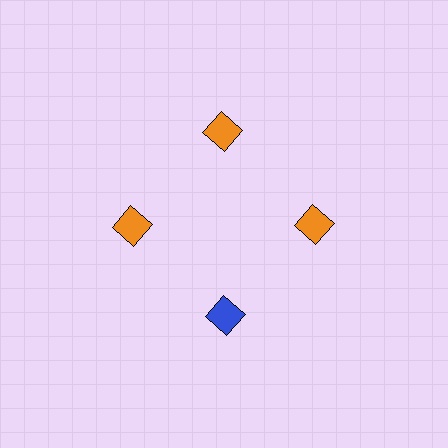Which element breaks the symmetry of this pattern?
The blue diamond at roughly the 6 o'clock position breaks the symmetry. All other shapes are orange diamonds.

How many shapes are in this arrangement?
There are 4 shapes arranged in a ring pattern.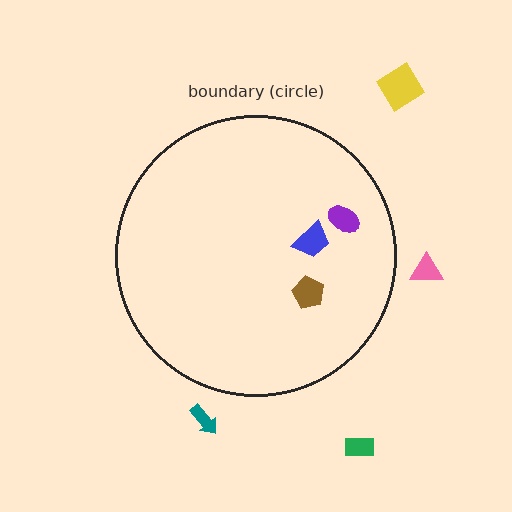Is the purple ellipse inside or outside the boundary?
Inside.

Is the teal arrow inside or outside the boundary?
Outside.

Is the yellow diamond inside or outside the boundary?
Outside.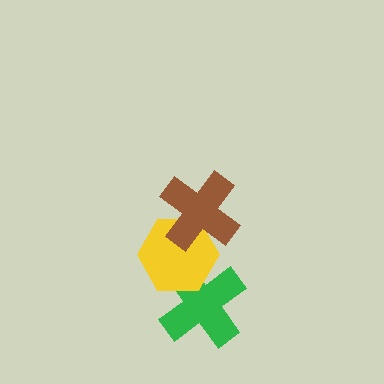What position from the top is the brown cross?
The brown cross is 1st from the top.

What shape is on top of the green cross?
The yellow hexagon is on top of the green cross.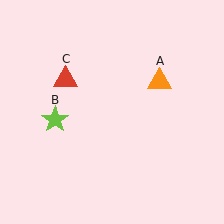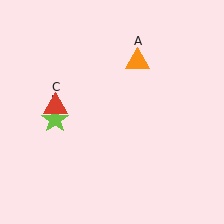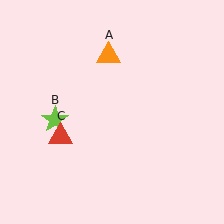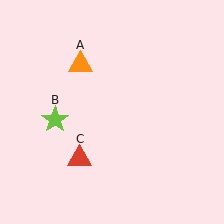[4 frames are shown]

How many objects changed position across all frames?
2 objects changed position: orange triangle (object A), red triangle (object C).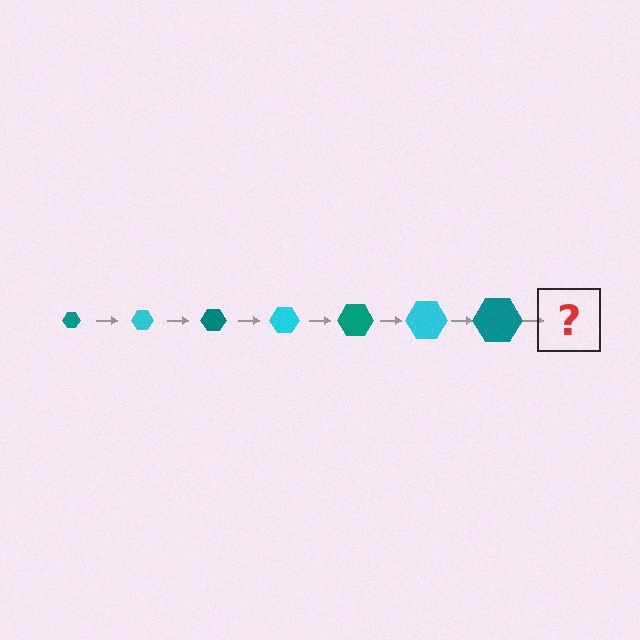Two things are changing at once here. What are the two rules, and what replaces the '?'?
The two rules are that the hexagon grows larger each step and the color cycles through teal and cyan. The '?' should be a cyan hexagon, larger than the previous one.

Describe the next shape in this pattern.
It should be a cyan hexagon, larger than the previous one.